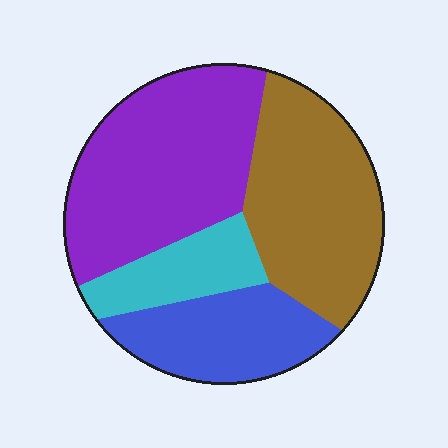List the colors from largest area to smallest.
From largest to smallest: purple, brown, blue, cyan.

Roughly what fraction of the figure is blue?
Blue covers around 20% of the figure.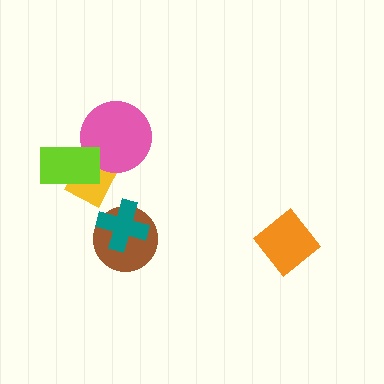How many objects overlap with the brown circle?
1 object overlaps with the brown circle.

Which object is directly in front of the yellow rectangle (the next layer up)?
The pink circle is directly in front of the yellow rectangle.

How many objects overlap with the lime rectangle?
2 objects overlap with the lime rectangle.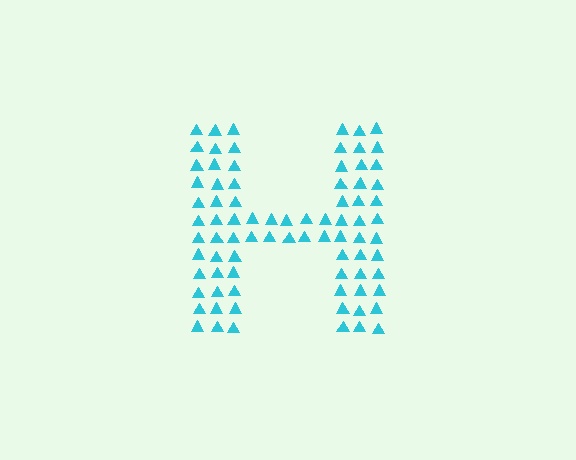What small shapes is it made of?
It is made of small triangles.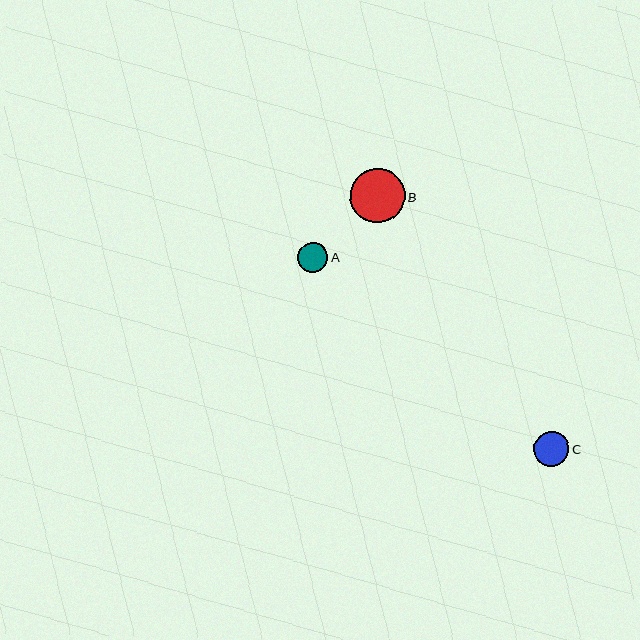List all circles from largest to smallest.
From largest to smallest: B, C, A.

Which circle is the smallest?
Circle A is the smallest with a size of approximately 30 pixels.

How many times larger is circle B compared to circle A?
Circle B is approximately 1.8 times the size of circle A.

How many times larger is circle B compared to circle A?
Circle B is approximately 1.8 times the size of circle A.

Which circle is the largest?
Circle B is the largest with a size of approximately 54 pixels.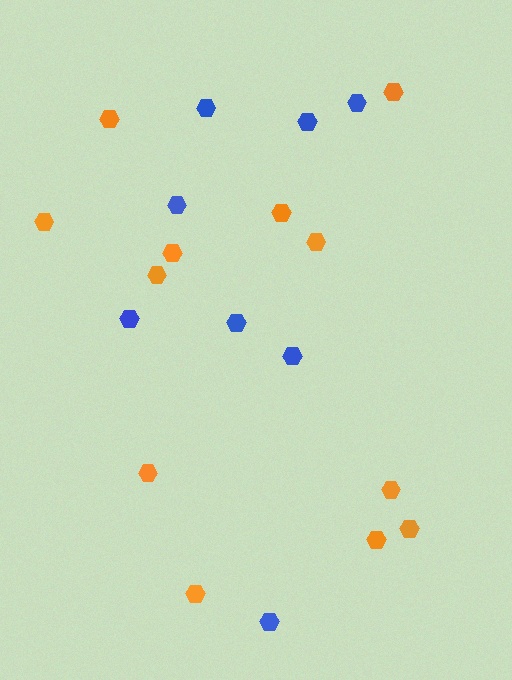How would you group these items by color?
There are 2 groups: one group of blue hexagons (8) and one group of orange hexagons (12).